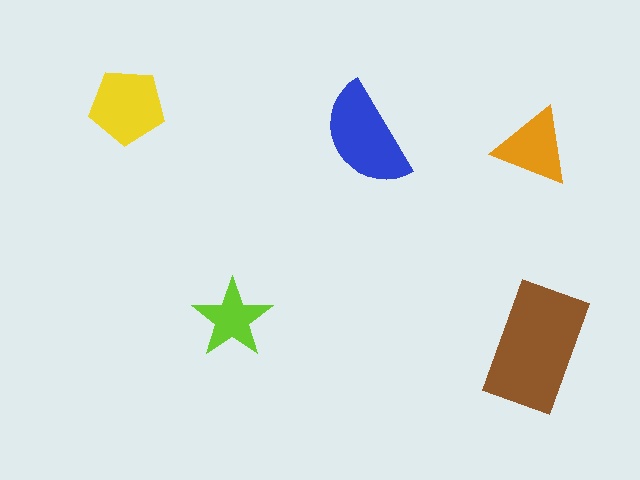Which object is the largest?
The brown rectangle.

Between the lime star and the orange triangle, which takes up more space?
The orange triangle.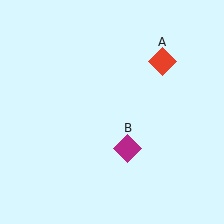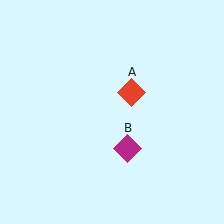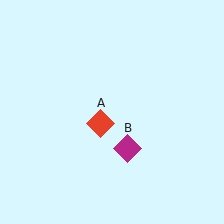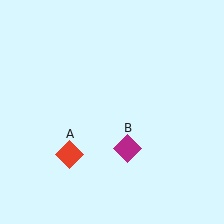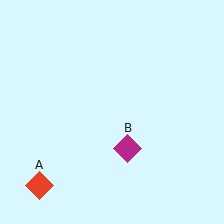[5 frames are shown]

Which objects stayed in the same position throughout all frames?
Magenta diamond (object B) remained stationary.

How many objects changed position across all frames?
1 object changed position: red diamond (object A).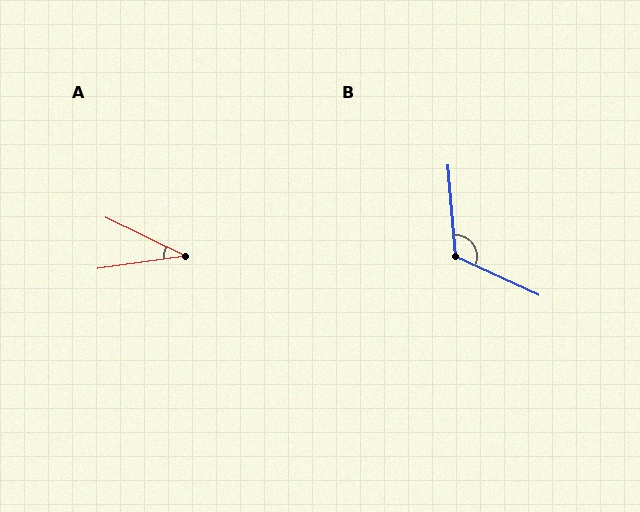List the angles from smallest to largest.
A (34°), B (119°).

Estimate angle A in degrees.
Approximately 34 degrees.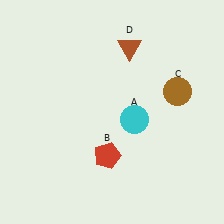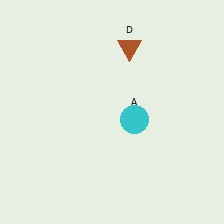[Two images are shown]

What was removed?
The brown circle (C), the red pentagon (B) were removed in Image 2.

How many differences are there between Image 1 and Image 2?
There are 2 differences between the two images.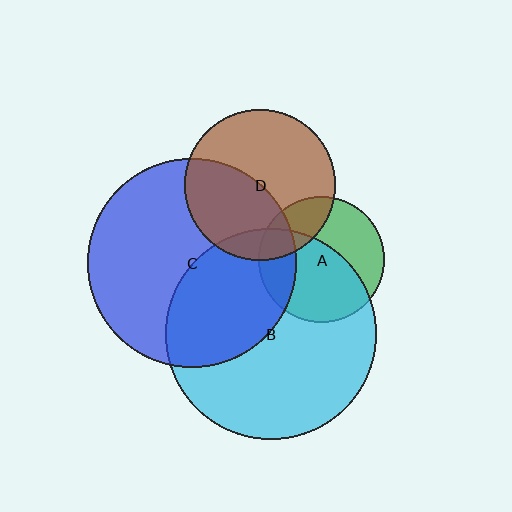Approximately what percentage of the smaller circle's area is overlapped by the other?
Approximately 60%.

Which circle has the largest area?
Circle B (cyan).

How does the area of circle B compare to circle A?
Approximately 2.8 times.